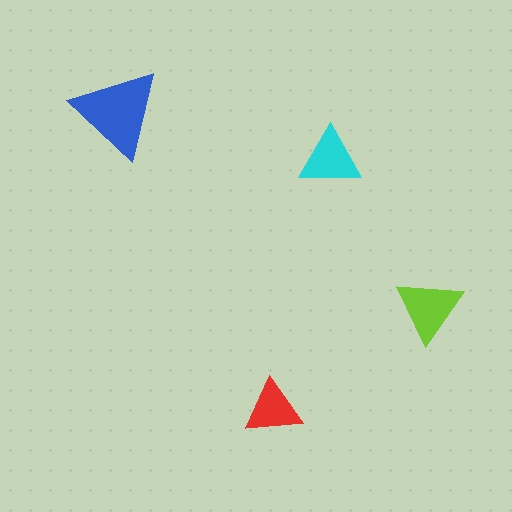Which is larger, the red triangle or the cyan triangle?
The cyan one.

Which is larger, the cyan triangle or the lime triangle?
The lime one.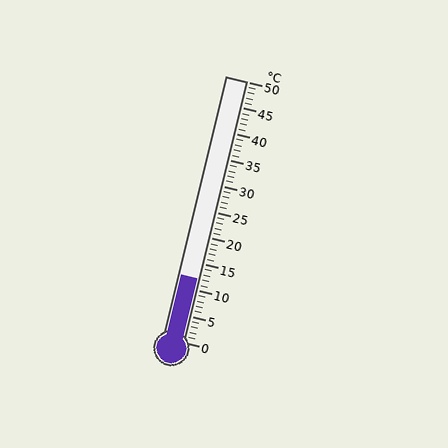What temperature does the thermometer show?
The thermometer shows approximately 12°C.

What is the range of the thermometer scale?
The thermometer scale ranges from 0°C to 50°C.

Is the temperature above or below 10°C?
The temperature is above 10°C.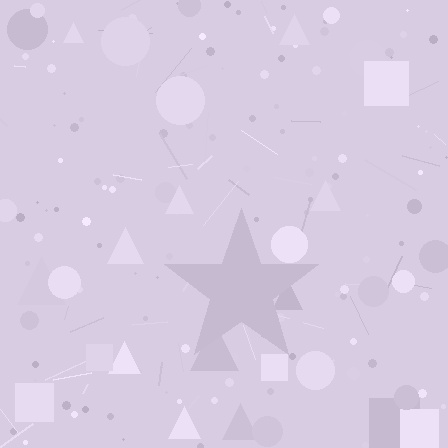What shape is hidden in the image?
A star is hidden in the image.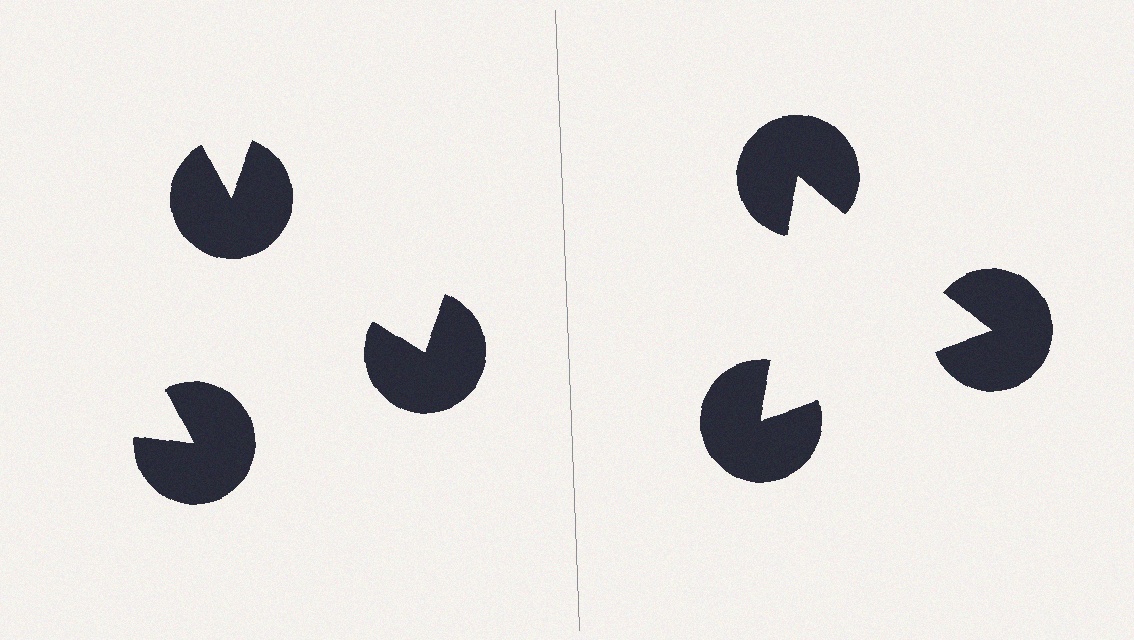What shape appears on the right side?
An illusory triangle.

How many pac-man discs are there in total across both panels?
6 — 3 on each side.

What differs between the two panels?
The pac-man discs are positioned identically on both sides; only the wedge orientations differ. On the right they align to a triangle; on the left they are misaligned.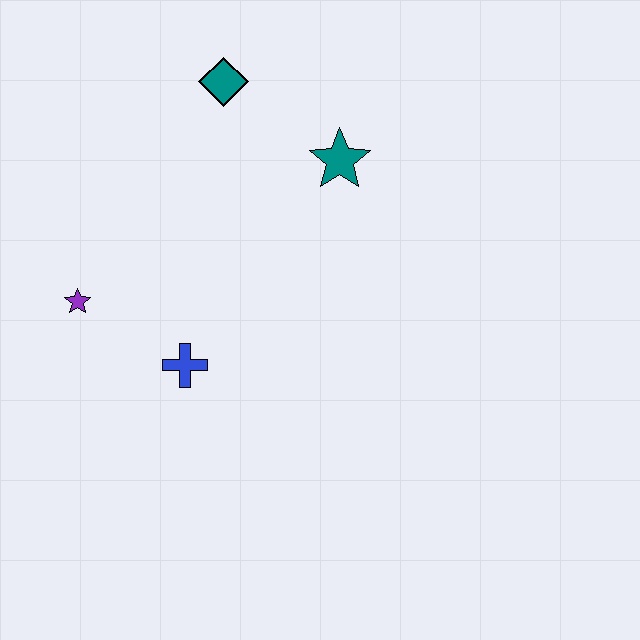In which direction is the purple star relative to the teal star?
The purple star is to the left of the teal star.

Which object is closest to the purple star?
The blue cross is closest to the purple star.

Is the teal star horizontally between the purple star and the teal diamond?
No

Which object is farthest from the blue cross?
The teal diamond is farthest from the blue cross.